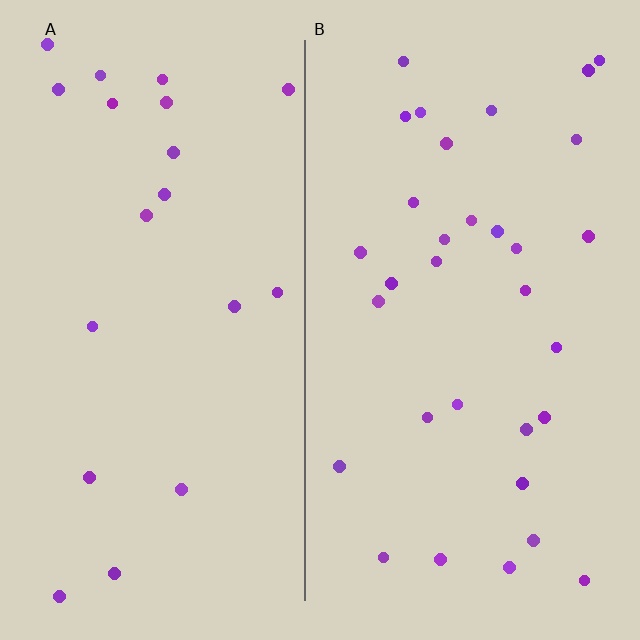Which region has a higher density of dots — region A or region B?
B (the right).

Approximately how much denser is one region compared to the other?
Approximately 1.6× — region B over region A.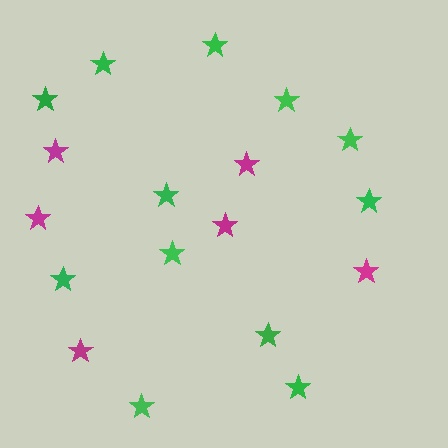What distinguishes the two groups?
There are 2 groups: one group of green stars (12) and one group of magenta stars (6).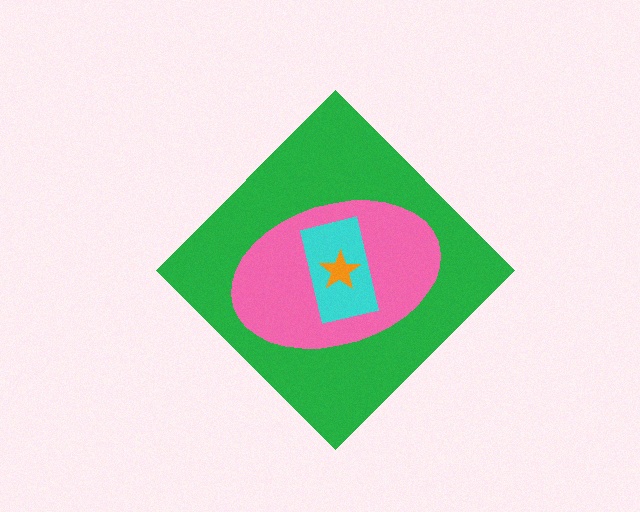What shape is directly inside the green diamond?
The pink ellipse.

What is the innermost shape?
The orange star.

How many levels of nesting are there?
4.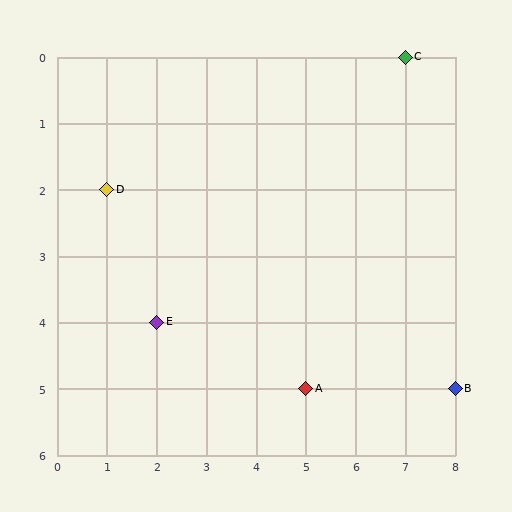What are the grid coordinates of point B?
Point B is at grid coordinates (8, 5).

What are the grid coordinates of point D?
Point D is at grid coordinates (1, 2).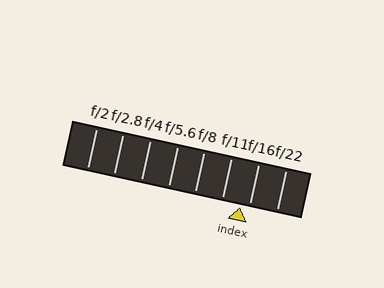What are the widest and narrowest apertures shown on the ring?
The widest aperture shown is f/2 and the narrowest is f/22.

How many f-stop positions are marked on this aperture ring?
There are 8 f-stop positions marked.